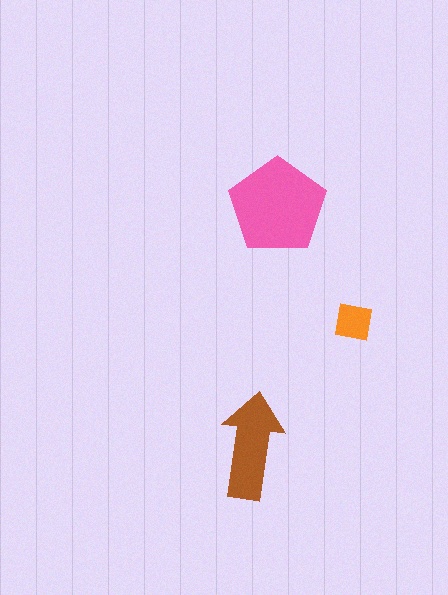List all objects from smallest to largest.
The orange square, the brown arrow, the pink pentagon.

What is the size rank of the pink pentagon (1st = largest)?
1st.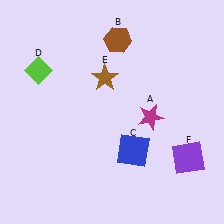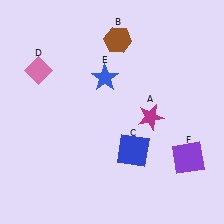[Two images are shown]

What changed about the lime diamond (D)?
In Image 1, D is lime. In Image 2, it changed to pink.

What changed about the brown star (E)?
In Image 1, E is brown. In Image 2, it changed to blue.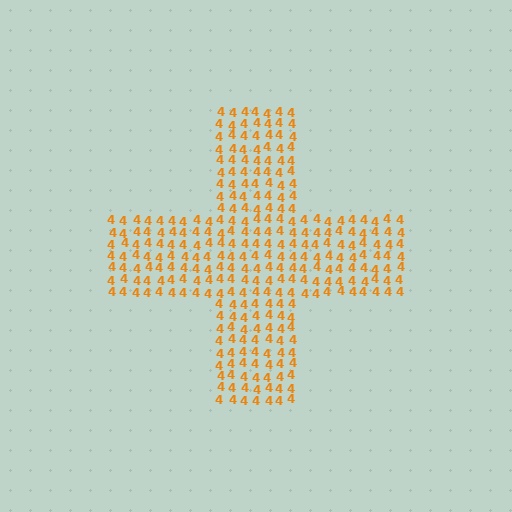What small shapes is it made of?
It is made of small digit 4's.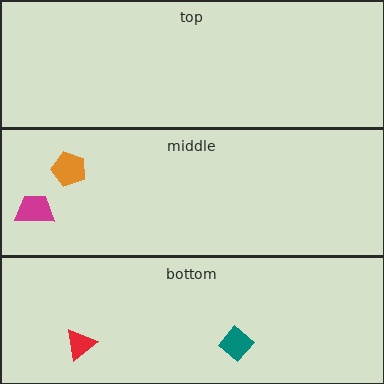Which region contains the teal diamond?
The bottom region.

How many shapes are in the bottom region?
2.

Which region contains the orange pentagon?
The middle region.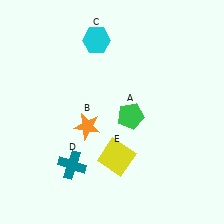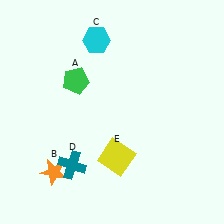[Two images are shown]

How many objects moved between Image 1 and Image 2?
2 objects moved between the two images.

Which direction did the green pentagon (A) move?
The green pentagon (A) moved left.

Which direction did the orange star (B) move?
The orange star (B) moved down.